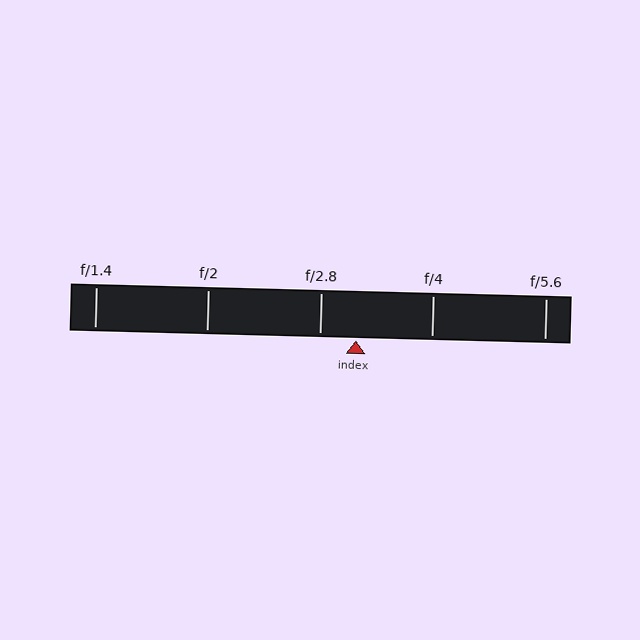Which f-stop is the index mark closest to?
The index mark is closest to f/2.8.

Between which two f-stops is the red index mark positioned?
The index mark is between f/2.8 and f/4.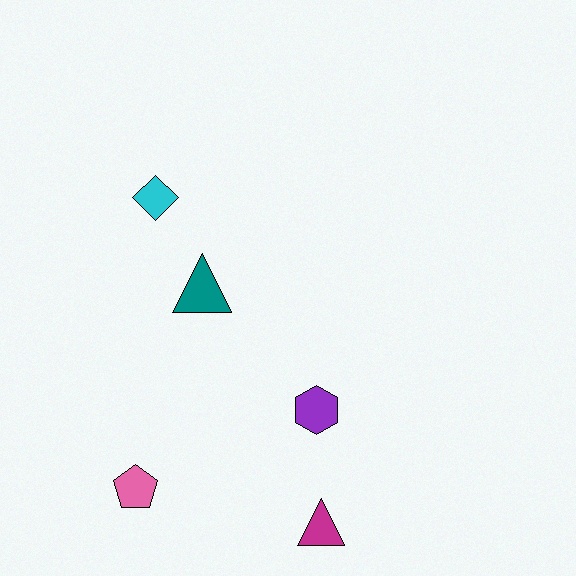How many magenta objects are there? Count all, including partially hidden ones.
There is 1 magenta object.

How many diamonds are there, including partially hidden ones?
There is 1 diamond.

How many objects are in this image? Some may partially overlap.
There are 5 objects.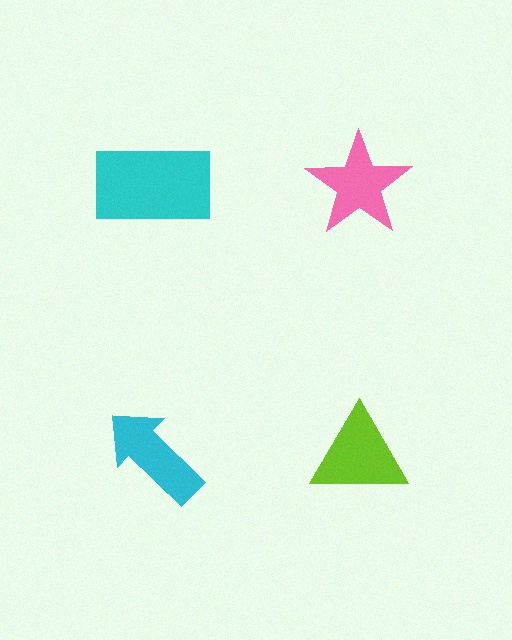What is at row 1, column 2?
A pink star.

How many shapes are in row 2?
2 shapes.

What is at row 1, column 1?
A cyan rectangle.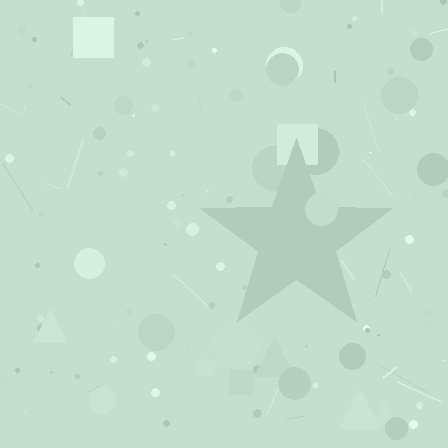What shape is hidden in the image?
A star is hidden in the image.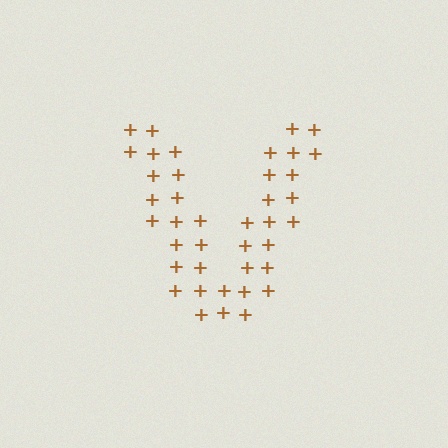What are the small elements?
The small elements are plus signs.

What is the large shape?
The large shape is the letter V.